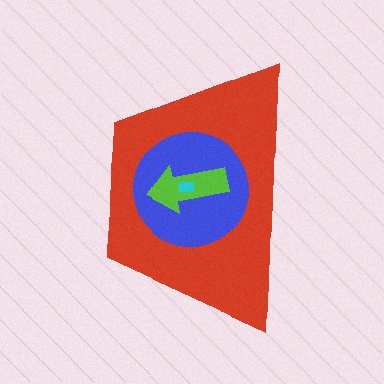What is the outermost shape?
The red trapezoid.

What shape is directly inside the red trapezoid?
The blue circle.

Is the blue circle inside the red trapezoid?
Yes.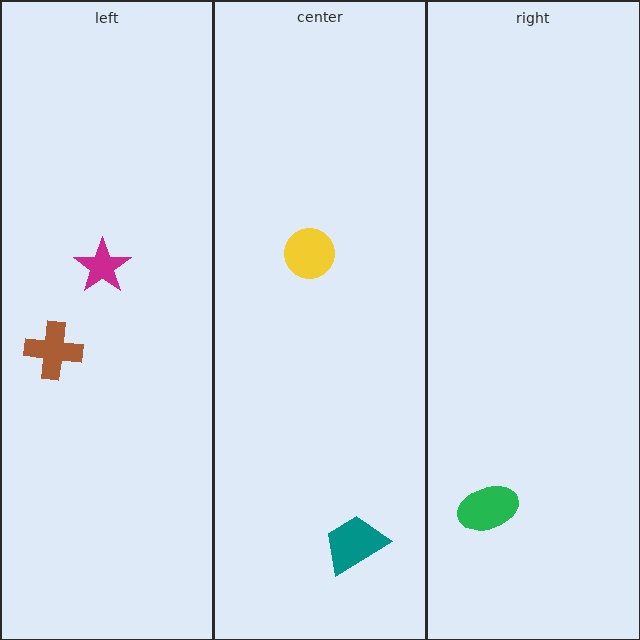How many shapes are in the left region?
2.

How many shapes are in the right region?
1.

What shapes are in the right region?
The green ellipse.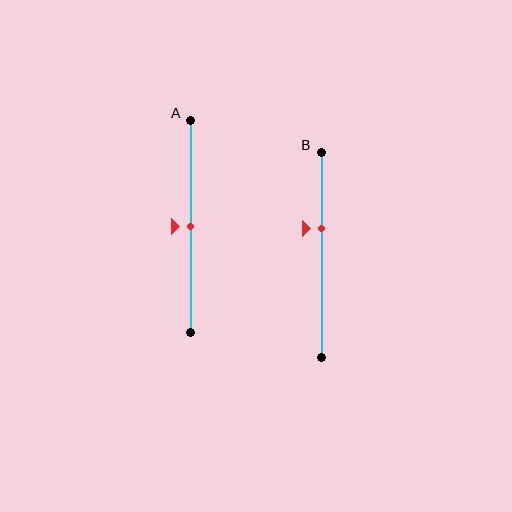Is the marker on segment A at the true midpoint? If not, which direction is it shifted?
Yes, the marker on segment A is at the true midpoint.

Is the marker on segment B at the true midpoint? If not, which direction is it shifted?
No, the marker on segment B is shifted upward by about 13% of the segment length.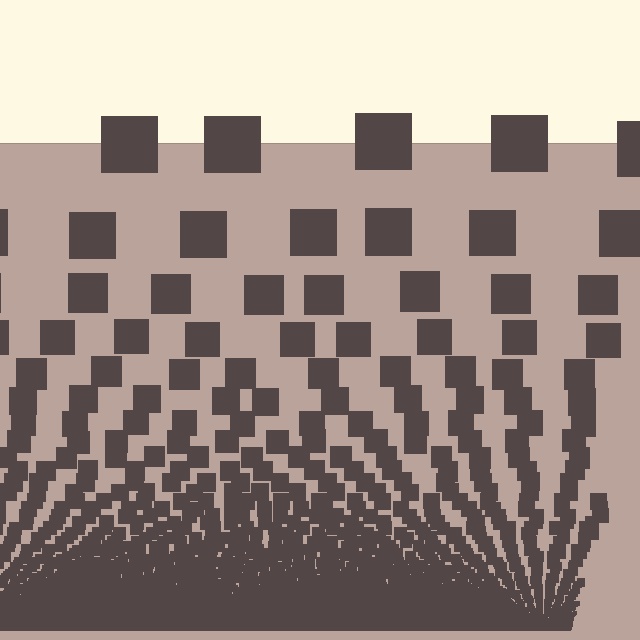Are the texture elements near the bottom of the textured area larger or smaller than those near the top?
Smaller. The gradient is inverted — elements near the bottom are smaller and denser.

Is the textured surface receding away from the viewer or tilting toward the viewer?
The surface appears to tilt toward the viewer. Texture elements get larger and sparser toward the top.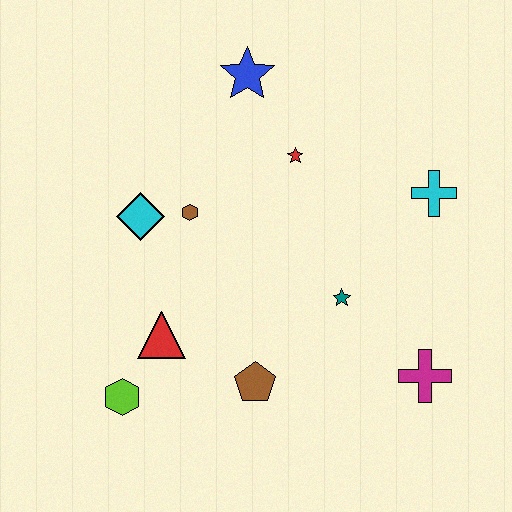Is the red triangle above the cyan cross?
No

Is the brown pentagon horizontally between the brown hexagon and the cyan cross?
Yes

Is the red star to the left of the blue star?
No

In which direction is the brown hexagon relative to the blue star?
The brown hexagon is below the blue star.